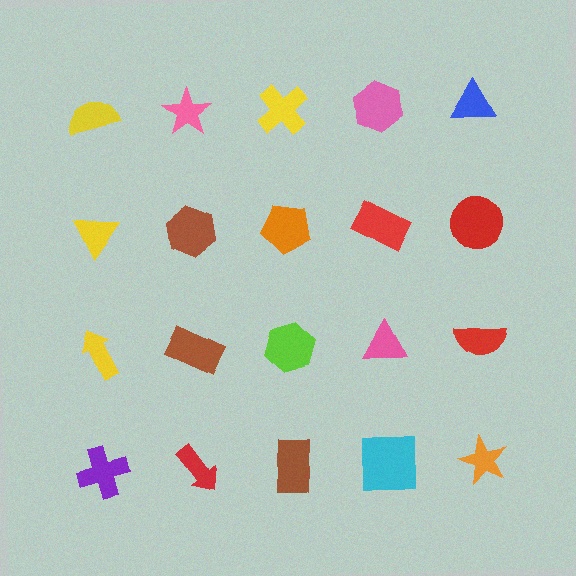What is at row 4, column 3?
A brown rectangle.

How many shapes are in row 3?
5 shapes.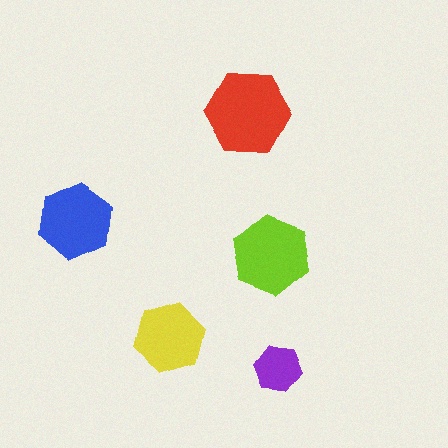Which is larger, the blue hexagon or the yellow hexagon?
The blue one.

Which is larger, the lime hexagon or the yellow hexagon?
The lime one.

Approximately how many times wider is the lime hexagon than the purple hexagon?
About 1.5 times wider.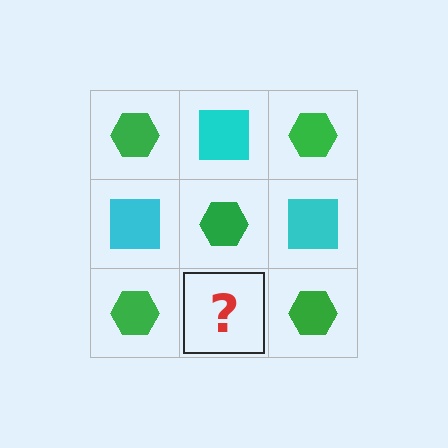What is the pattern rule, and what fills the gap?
The rule is that it alternates green hexagon and cyan square in a checkerboard pattern. The gap should be filled with a cyan square.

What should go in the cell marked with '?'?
The missing cell should contain a cyan square.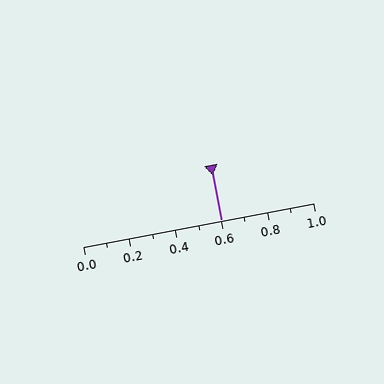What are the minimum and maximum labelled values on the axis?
The axis runs from 0.0 to 1.0.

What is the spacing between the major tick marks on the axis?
The major ticks are spaced 0.2 apart.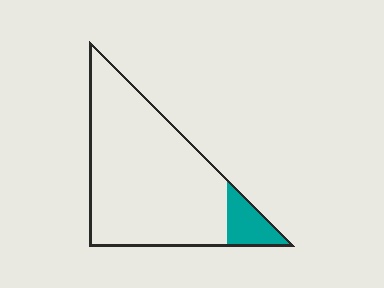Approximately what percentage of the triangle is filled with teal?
Approximately 10%.